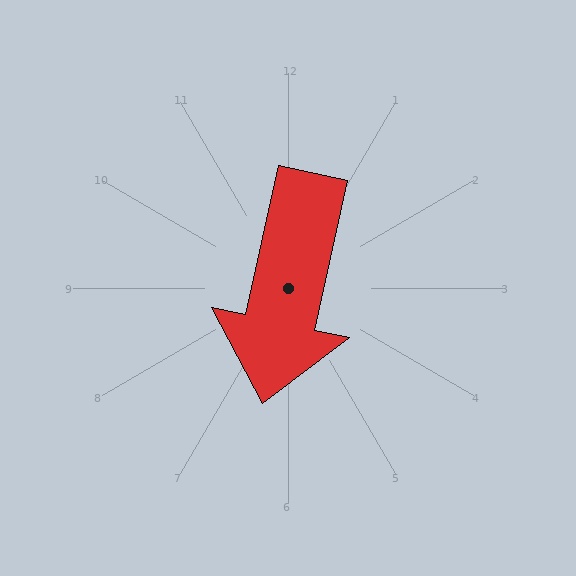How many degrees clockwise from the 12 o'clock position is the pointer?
Approximately 192 degrees.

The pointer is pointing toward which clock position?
Roughly 6 o'clock.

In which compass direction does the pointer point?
South.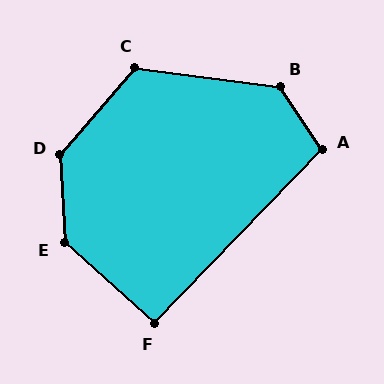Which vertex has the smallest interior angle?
F, at approximately 92 degrees.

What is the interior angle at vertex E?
Approximately 135 degrees (obtuse).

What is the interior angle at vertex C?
Approximately 123 degrees (obtuse).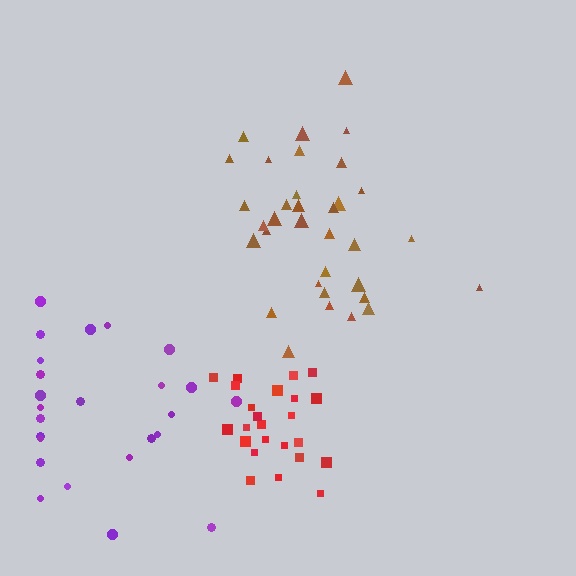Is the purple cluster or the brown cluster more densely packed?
Brown.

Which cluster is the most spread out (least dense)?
Purple.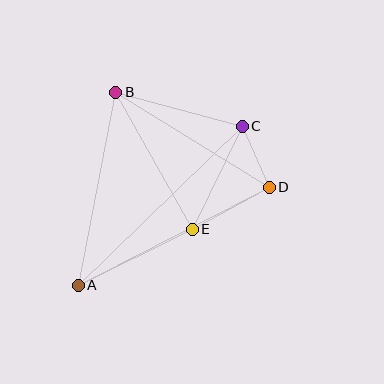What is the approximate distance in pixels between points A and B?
The distance between A and B is approximately 196 pixels.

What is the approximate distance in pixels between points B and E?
The distance between B and E is approximately 157 pixels.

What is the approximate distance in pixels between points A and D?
The distance between A and D is approximately 215 pixels.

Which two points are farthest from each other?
Points A and C are farthest from each other.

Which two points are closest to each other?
Points C and D are closest to each other.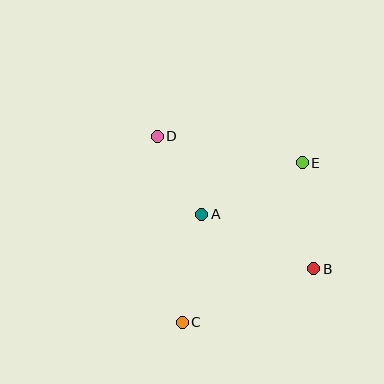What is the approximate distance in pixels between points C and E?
The distance between C and E is approximately 199 pixels.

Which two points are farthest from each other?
Points B and D are farthest from each other.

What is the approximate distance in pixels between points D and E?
The distance between D and E is approximately 147 pixels.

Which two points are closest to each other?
Points A and D are closest to each other.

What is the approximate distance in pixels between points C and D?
The distance between C and D is approximately 187 pixels.